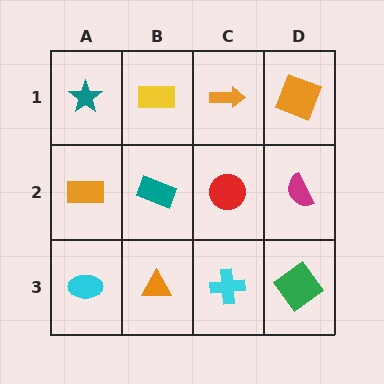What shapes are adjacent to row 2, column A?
A teal star (row 1, column A), a cyan ellipse (row 3, column A), a teal rectangle (row 2, column B).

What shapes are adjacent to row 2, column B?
A yellow rectangle (row 1, column B), an orange triangle (row 3, column B), an orange rectangle (row 2, column A), a red circle (row 2, column C).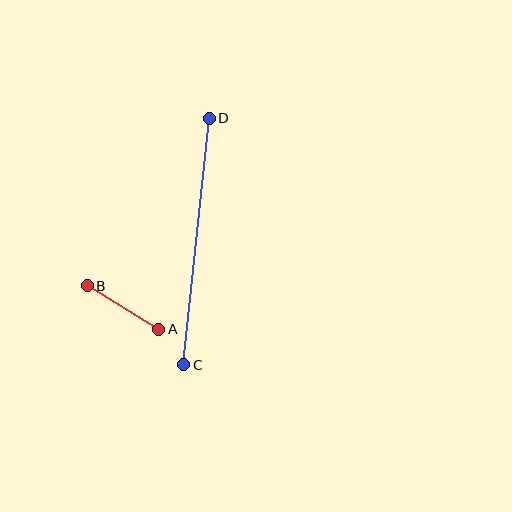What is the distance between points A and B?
The distance is approximately 84 pixels.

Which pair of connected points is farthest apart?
Points C and D are farthest apart.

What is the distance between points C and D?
The distance is approximately 248 pixels.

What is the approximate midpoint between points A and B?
The midpoint is at approximately (123, 308) pixels.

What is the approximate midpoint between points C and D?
The midpoint is at approximately (196, 242) pixels.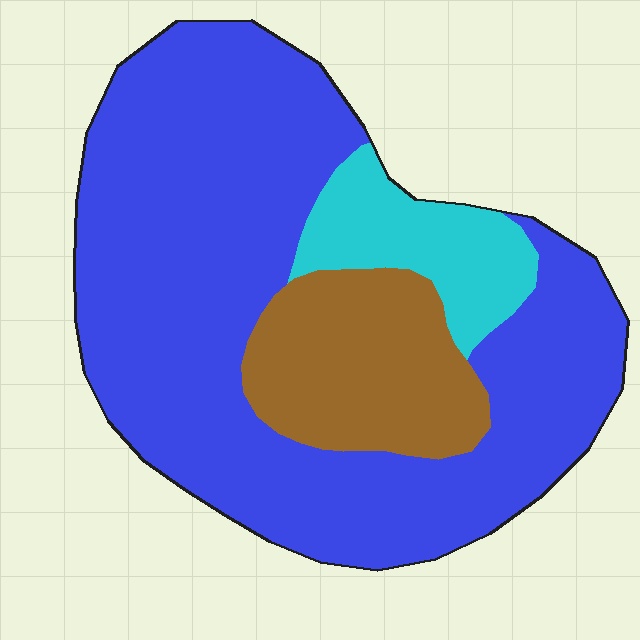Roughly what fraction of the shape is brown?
Brown covers around 20% of the shape.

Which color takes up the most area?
Blue, at roughly 70%.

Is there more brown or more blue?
Blue.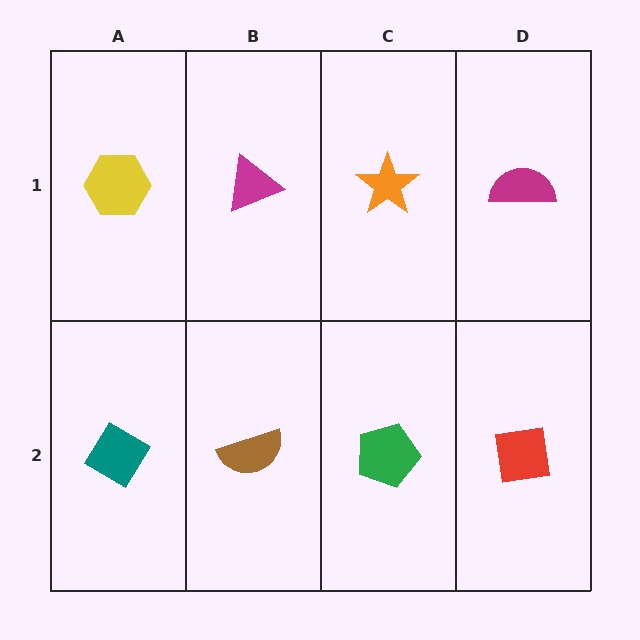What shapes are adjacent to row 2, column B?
A magenta triangle (row 1, column B), a teal diamond (row 2, column A), a green pentagon (row 2, column C).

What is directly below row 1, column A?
A teal diamond.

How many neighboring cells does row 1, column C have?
3.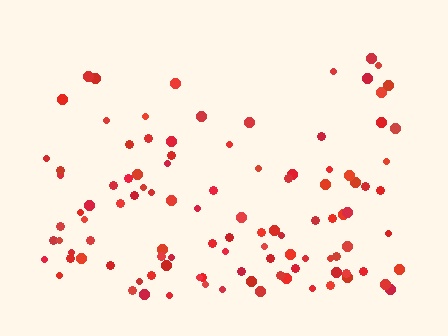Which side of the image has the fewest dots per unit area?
The top.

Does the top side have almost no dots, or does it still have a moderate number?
Still a moderate number, just noticeably fewer than the bottom.